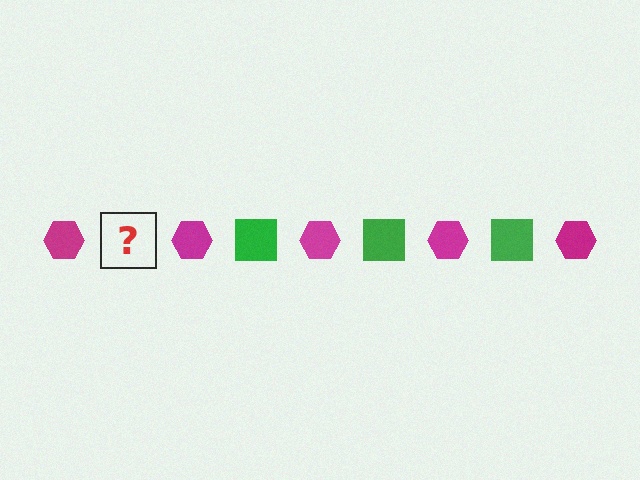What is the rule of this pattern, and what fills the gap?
The rule is that the pattern alternates between magenta hexagon and green square. The gap should be filled with a green square.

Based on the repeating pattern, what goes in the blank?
The blank should be a green square.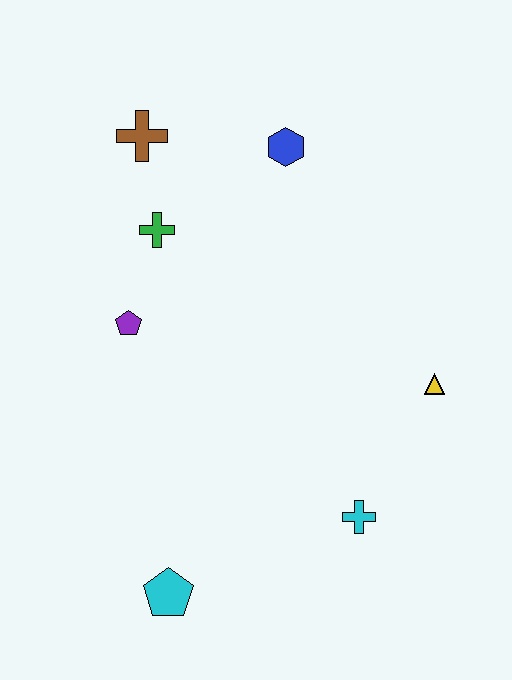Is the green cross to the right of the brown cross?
Yes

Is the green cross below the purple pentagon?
No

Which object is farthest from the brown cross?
The cyan pentagon is farthest from the brown cross.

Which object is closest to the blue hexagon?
The brown cross is closest to the blue hexagon.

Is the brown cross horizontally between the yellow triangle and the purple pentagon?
Yes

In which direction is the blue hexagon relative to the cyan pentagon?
The blue hexagon is above the cyan pentagon.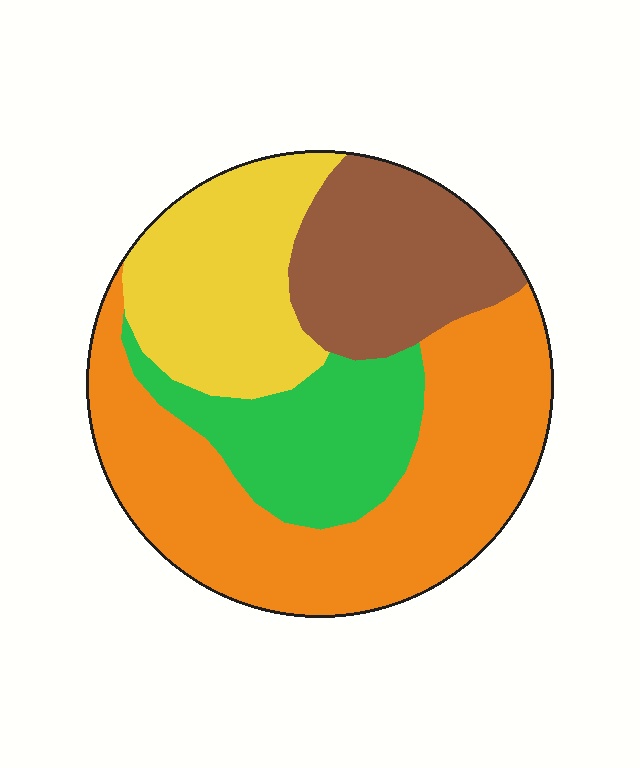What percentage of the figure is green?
Green covers around 20% of the figure.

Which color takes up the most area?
Orange, at roughly 40%.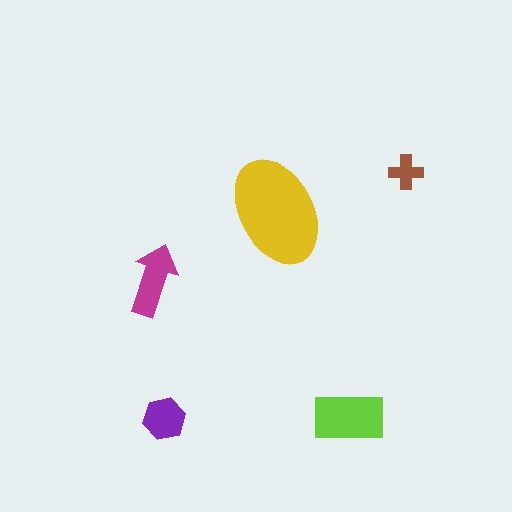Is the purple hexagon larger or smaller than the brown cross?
Larger.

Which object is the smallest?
The brown cross.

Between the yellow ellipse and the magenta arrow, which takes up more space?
The yellow ellipse.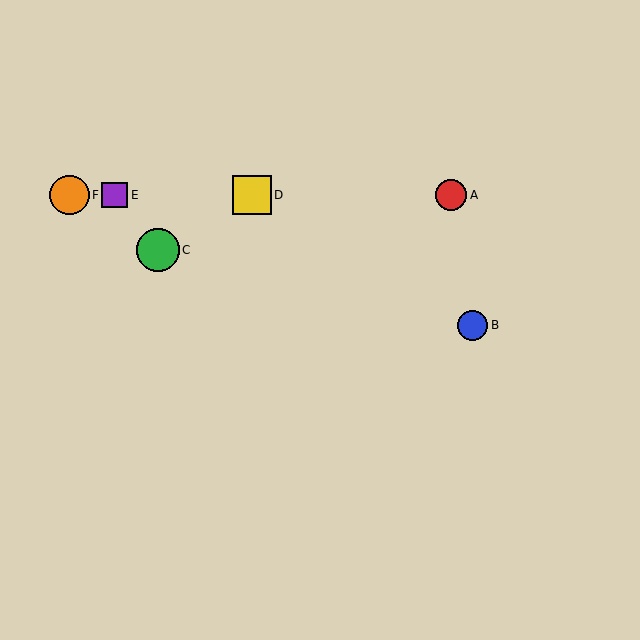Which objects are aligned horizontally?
Objects A, D, E, F are aligned horizontally.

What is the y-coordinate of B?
Object B is at y≈325.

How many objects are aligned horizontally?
4 objects (A, D, E, F) are aligned horizontally.